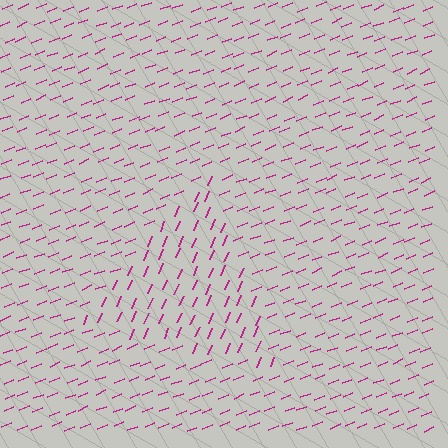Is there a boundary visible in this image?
Yes, there is a texture boundary formed by a change in line orientation.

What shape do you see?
I see a triangle.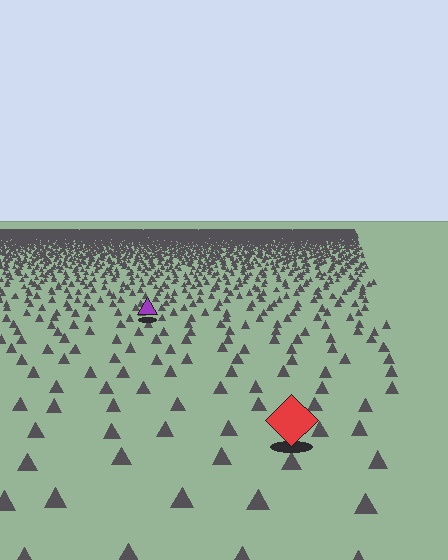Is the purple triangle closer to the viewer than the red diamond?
No. The red diamond is closer — you can tell from the texture gradient: the ground texture is coarser near it.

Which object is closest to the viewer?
The red diamond is closest. The texture marks near it are larger and more spread out.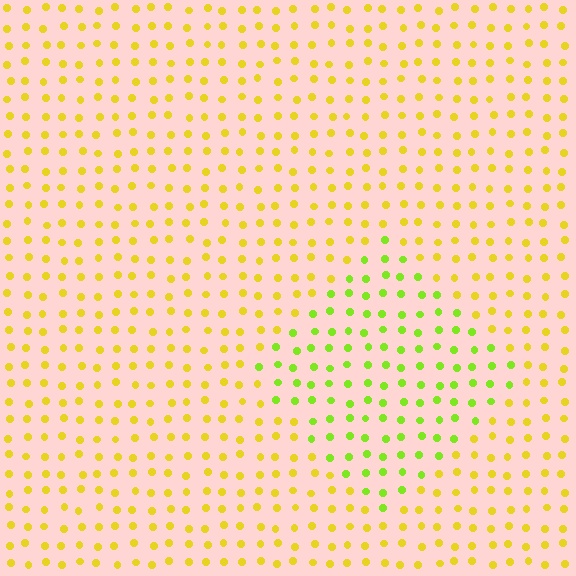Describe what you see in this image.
The image is filled with small yellow elements in a uniform arrangement. A diamond-shaped region is visible where the elements are tinted to a slightly different hue, forming a subtle color boundary.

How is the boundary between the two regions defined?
The boundary is defined purely by a slight shift in hue (about 39 degrees). Spacing, size, and orientation are identical on both sides.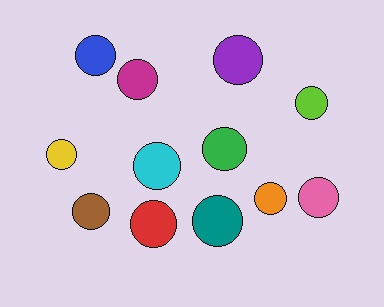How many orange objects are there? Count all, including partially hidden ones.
There is 1 orange object.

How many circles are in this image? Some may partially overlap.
There are 12 circles.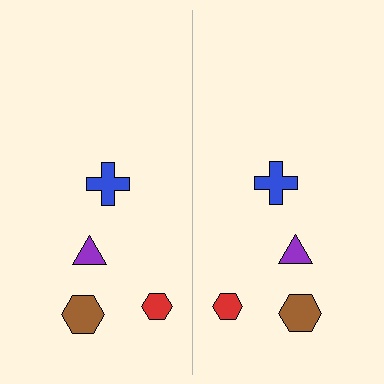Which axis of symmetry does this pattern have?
The pattern has a vertical axis of symmetry running through the center of the image.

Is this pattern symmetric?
Yes, this pattern has bilateral (reflection) symmetry.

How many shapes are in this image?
There are 8 shapes in this image.